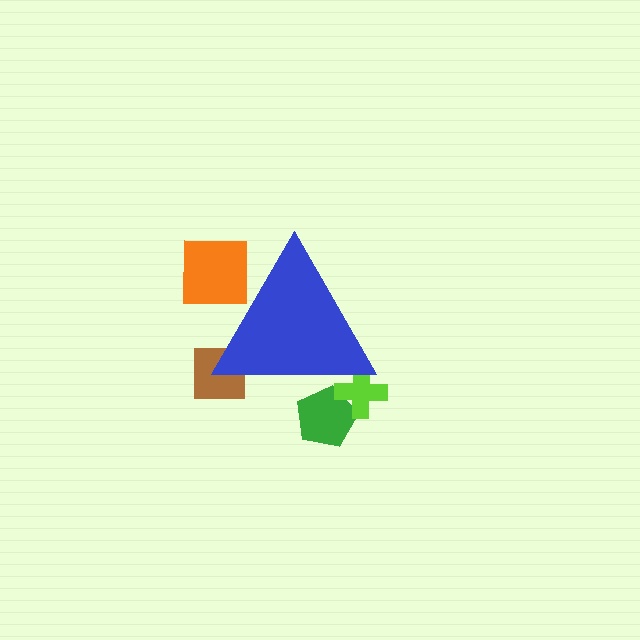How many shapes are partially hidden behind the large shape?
4 shapes are partially hidden.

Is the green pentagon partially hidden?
Yes, the green pentagon is partially hidden behind the blue triangle.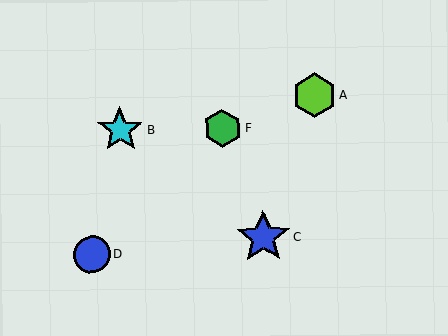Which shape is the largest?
The blue star (labeled C) is the largest.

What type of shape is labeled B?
Shape B is a cyan star.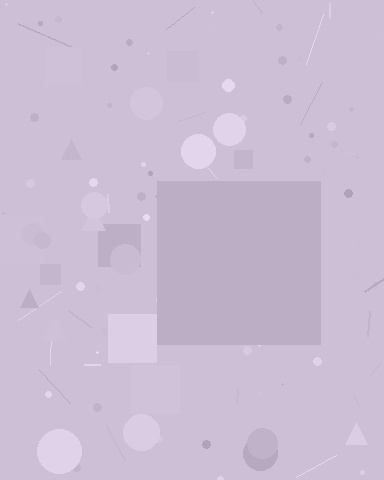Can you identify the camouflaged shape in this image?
The camouflaged shape is a square.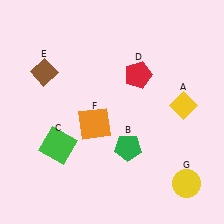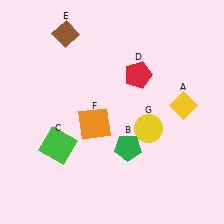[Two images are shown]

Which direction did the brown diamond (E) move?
The brown diamond (E) moved up.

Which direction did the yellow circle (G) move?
The yellow circle (G) moved up.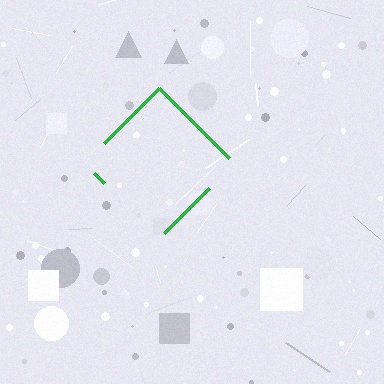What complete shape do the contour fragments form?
The contour fragments form a diamond.